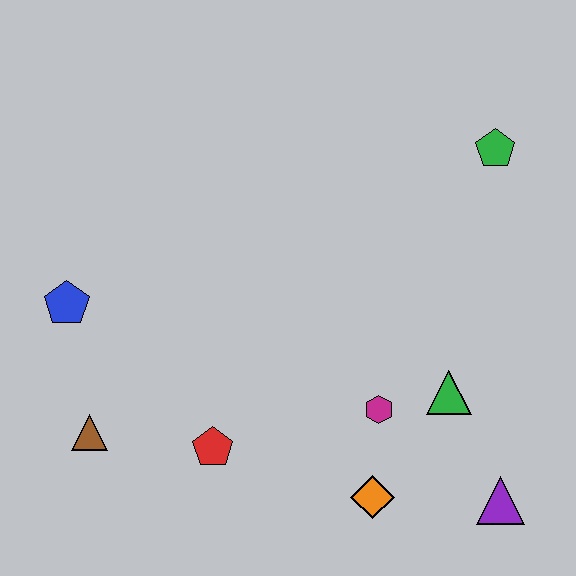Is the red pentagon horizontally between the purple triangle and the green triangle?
No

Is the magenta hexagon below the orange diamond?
No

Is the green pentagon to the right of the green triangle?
Yes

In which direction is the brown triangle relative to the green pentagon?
The brown triangle is to the left of the green pentagon.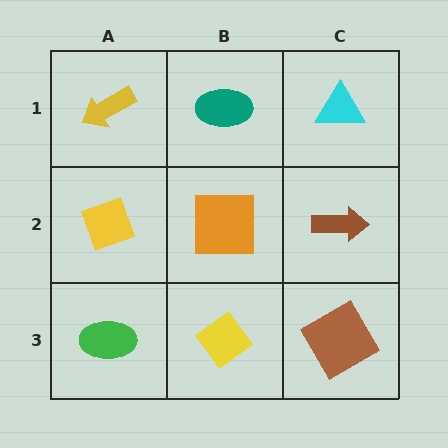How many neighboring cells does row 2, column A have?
3.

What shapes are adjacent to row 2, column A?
A yellow arrow (row 1, column A), a green ellipse (row 3, column A), an orange square (row 2, column B).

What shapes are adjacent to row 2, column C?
A cyan triangle (row 1, column C), a brown square (row 3, column C), an orange square (row 2, column B).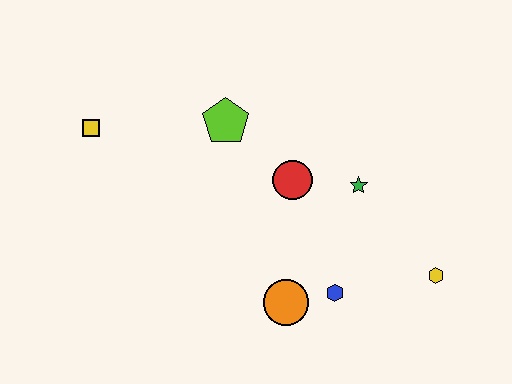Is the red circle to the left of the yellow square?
No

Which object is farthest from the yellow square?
The yellow hexagon is farthest from the yellow square.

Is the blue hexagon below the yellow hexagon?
Yes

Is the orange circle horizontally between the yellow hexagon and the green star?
No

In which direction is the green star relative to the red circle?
The green star is to the right of the red circle.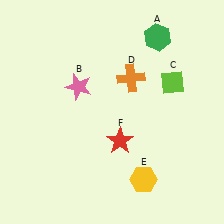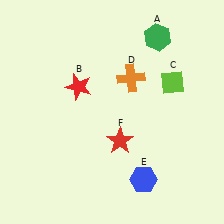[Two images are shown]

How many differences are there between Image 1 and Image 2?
There are 2 differences between the two images.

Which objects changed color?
B changed from pink to red. E changed from yellow to blue.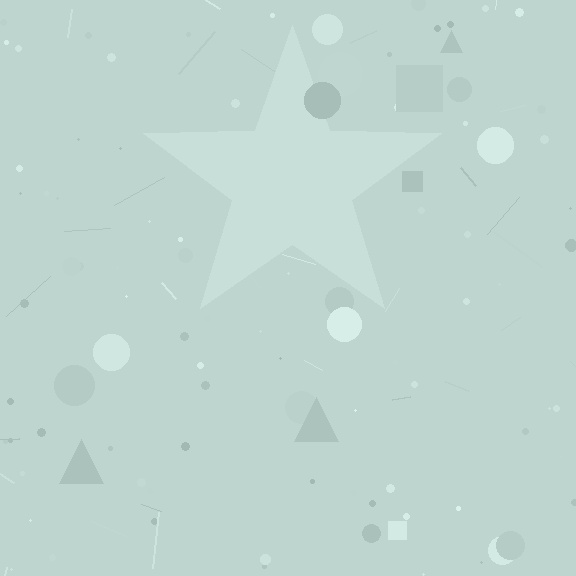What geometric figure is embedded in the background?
A star is embedded in the background.